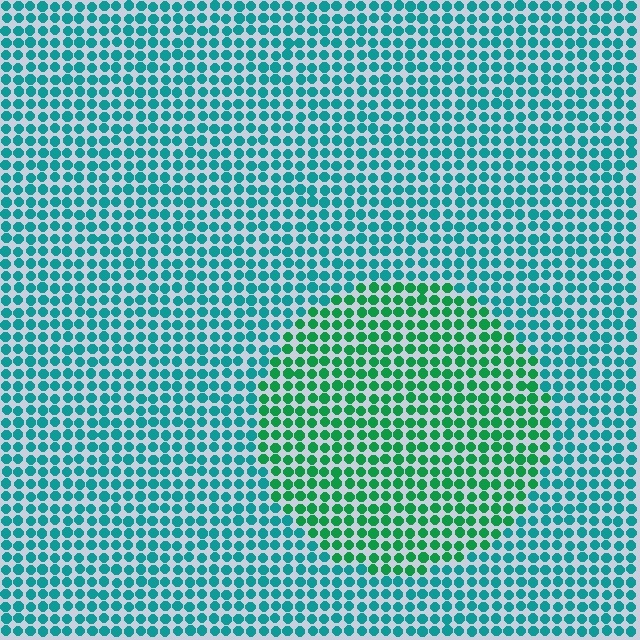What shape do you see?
I see a circle.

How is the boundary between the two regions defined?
The boundary is defined purely by a slight shift in hue (about 35 degrees). Spacing, size, and orientation are identical on both sides.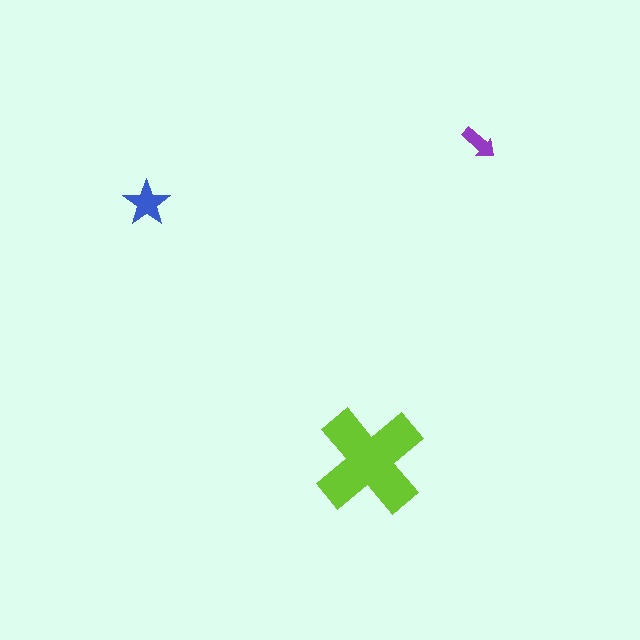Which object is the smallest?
The purple arrow.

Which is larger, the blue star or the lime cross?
The lime cross.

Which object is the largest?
The lime cross.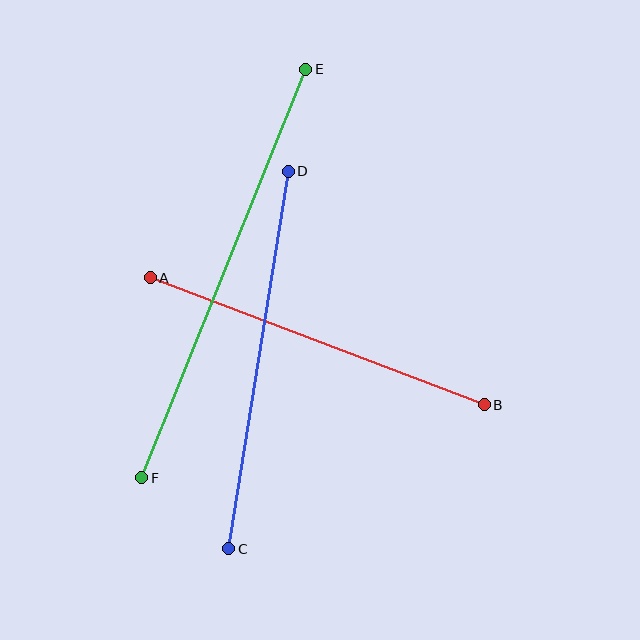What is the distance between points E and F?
The distance is approximately 440 pixels.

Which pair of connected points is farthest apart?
Points E and F are farthest apart.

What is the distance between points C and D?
The distance is approximately 382 pixels.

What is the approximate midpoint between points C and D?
The midpoint is at approximately (259, 360) pixels.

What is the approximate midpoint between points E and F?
The midpoint is at approximately (224, 274) pixels.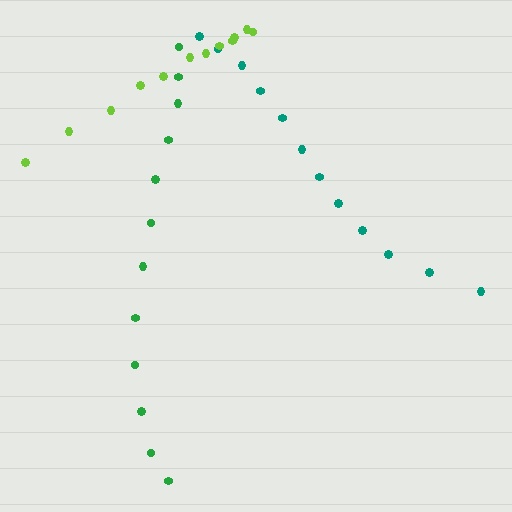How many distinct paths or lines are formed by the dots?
There are 3 distinct paths.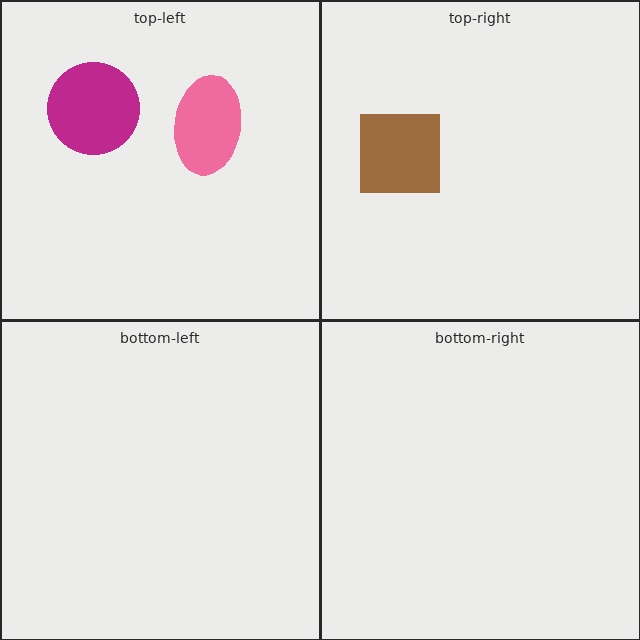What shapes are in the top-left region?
The magenta circle, the pink ellipse.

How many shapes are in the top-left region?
2.